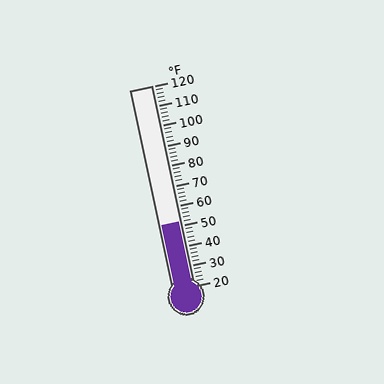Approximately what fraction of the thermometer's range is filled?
The thermometer is filled to approximately 30% of its range.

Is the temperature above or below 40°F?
The temperature is above 40°F.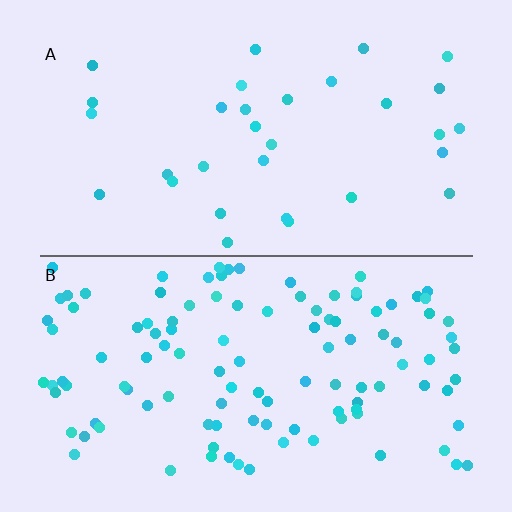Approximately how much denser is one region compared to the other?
Approximately 3.5× — region B over region A.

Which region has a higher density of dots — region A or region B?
B (the bottom).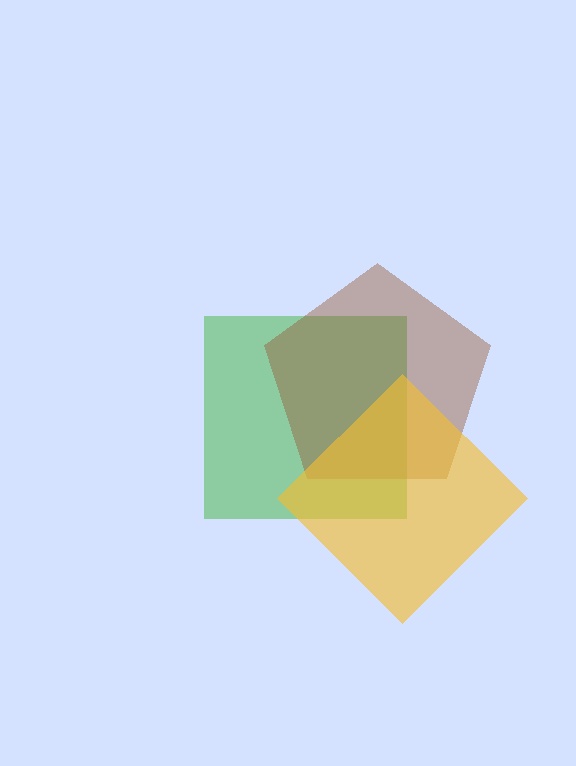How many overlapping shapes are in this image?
There are 3 overlapping shapes in the image.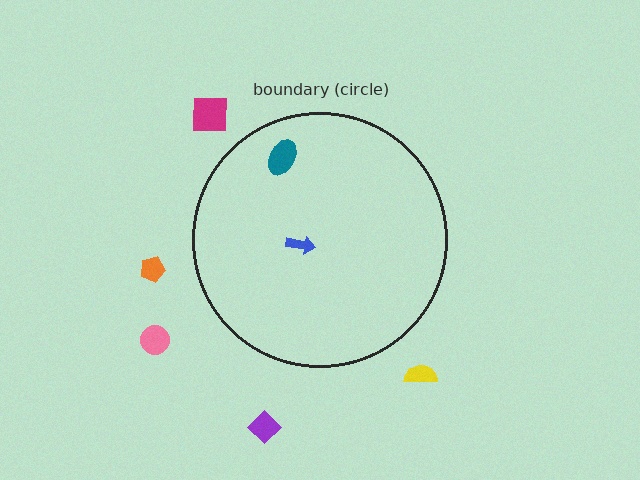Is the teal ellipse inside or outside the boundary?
Inside.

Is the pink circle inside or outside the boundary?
Outside.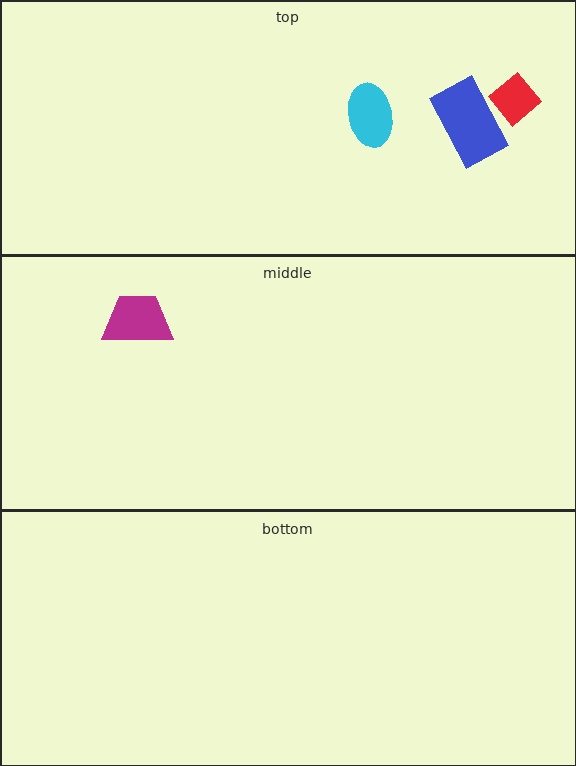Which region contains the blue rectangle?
The top region.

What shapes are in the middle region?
The magenta trapezoid.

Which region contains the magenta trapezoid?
The middle region.